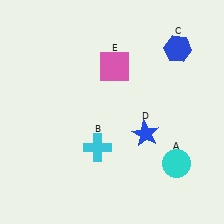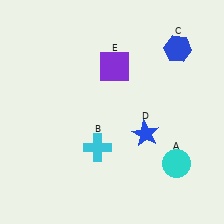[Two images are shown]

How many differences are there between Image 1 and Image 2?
There is 1 difference between the two images.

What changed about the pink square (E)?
In Image 1, E is pink. In Image 2, it changed to purple.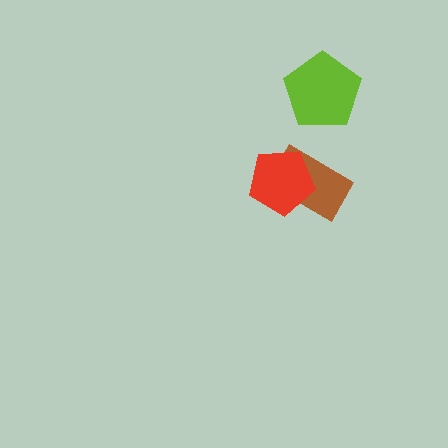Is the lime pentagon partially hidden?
No, no other shape covers it.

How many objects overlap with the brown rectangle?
1 object overlaps with the brown rectangle.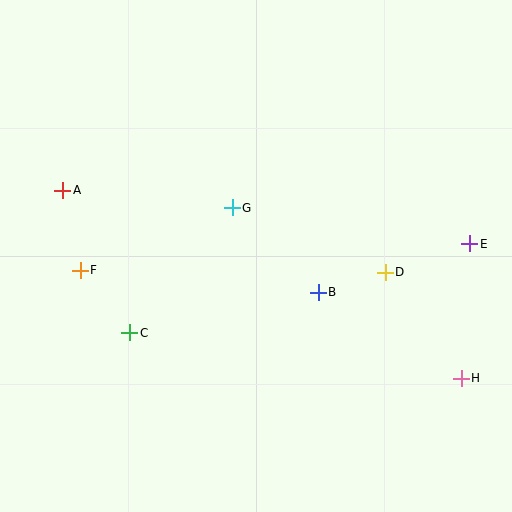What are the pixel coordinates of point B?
Point B is at (318, 292).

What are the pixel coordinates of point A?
Point A is at (63, 190).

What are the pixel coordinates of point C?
Point C is at (130, 333).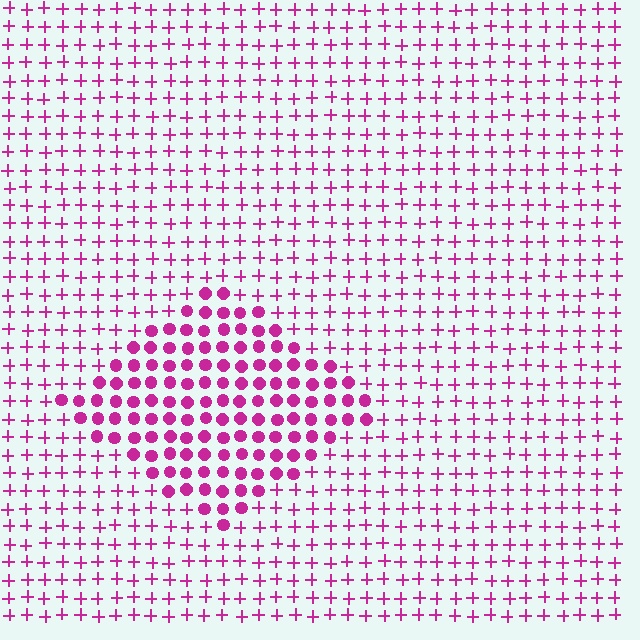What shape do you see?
I see a diamond.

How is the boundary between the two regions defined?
The boundary is defined by a change in element shape: circles inside vs. plus signs outside. All elements share the same color and spacing.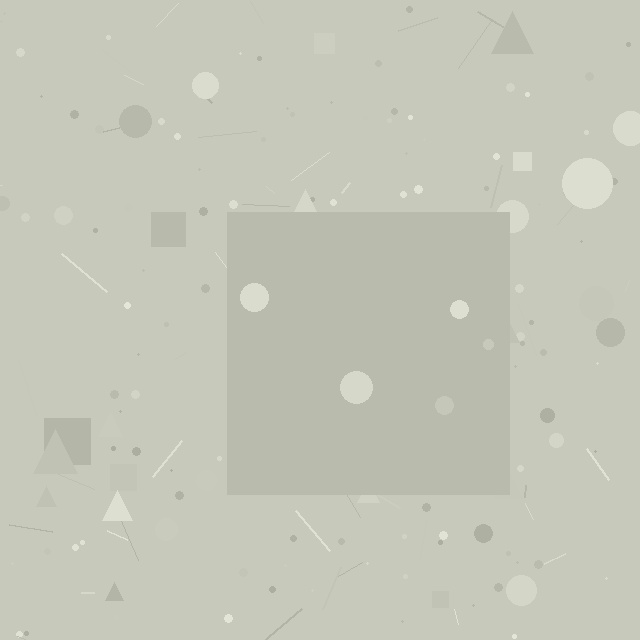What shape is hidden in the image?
A square is hidden in the image.